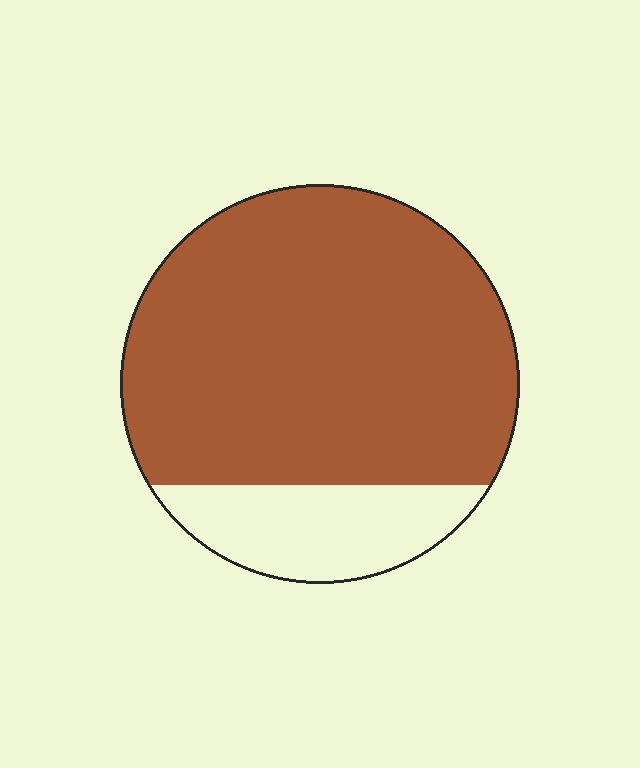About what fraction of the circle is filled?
About four fifths (4/5).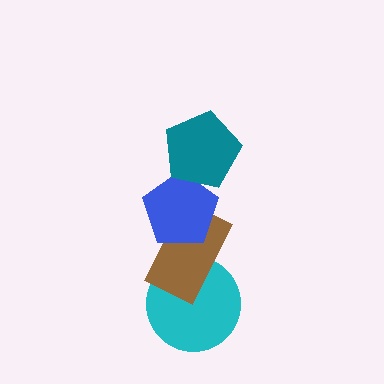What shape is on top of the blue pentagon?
The teal pentagon is on top of the blue pentagon.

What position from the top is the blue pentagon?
The blue pentagon is 2nd from the top.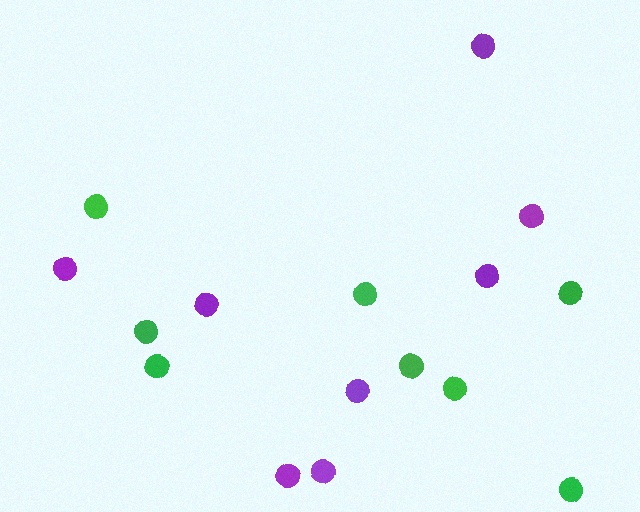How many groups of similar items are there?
There are 2 groups: one group of purple circles (8) and one group of green circles (8).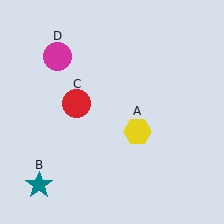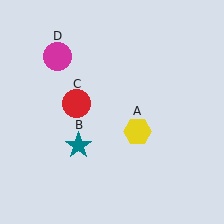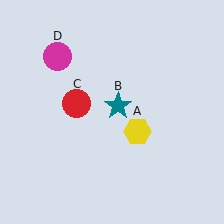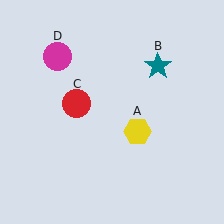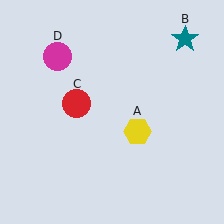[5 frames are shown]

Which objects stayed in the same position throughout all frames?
Yellow hexagon (object A) and red circle (object C) and magenta circle (object D) remained stationary.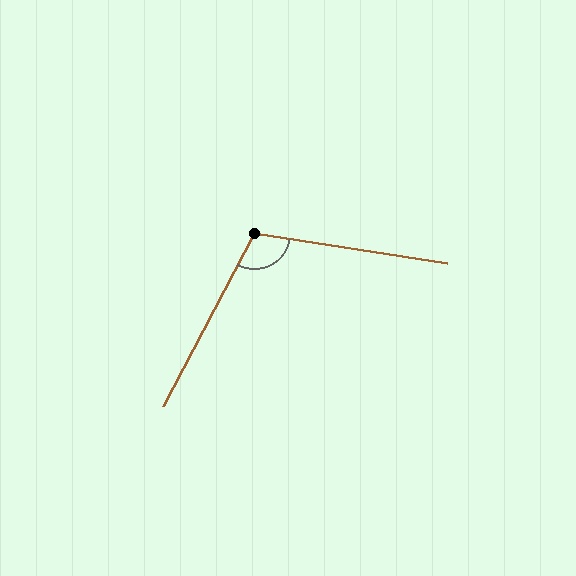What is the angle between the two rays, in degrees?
Approximately 109 degrees.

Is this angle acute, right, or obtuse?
It is obtuse.